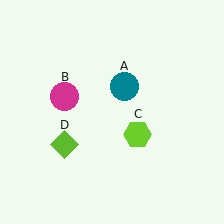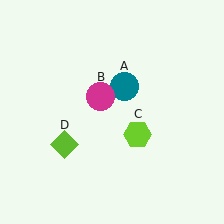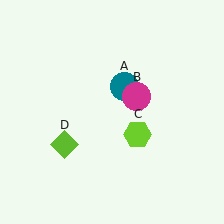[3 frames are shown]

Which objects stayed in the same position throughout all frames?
Teal circle (object A) and lime hexagon (object C) and lime diamond (object D) remained stationary.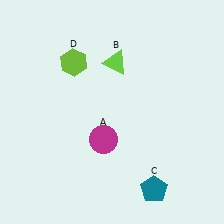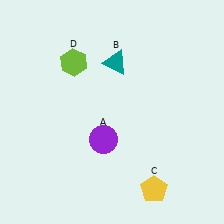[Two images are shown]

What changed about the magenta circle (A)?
In Image 1, A is magenta. In Image 2, it changed to purple.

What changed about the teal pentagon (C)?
In Image 1, C is teal. In Image 2, it changed to yellow.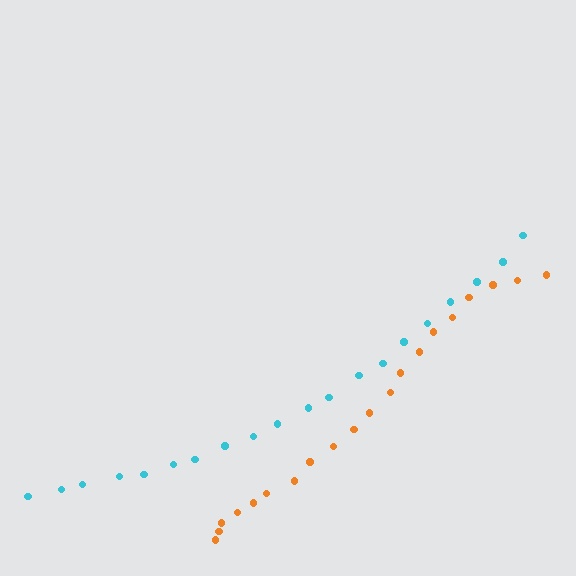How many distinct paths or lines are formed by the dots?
There are 2 distinct paths.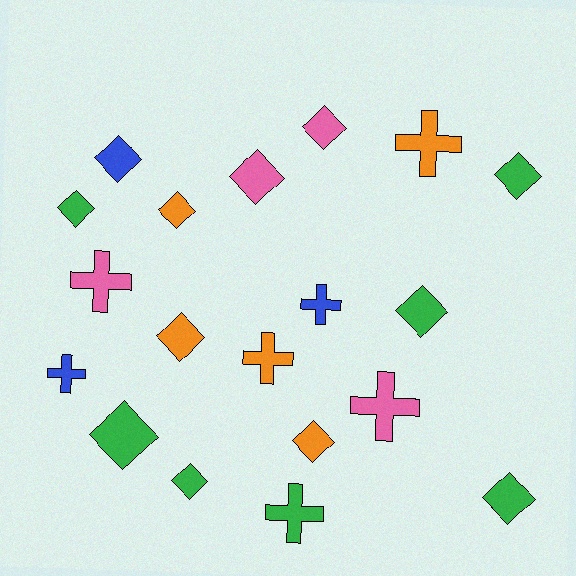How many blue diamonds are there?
There is 1 blue diamond.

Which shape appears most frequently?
Diamond, with 12 objects.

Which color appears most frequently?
Green, with 7 objects.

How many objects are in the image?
There are 19 objects.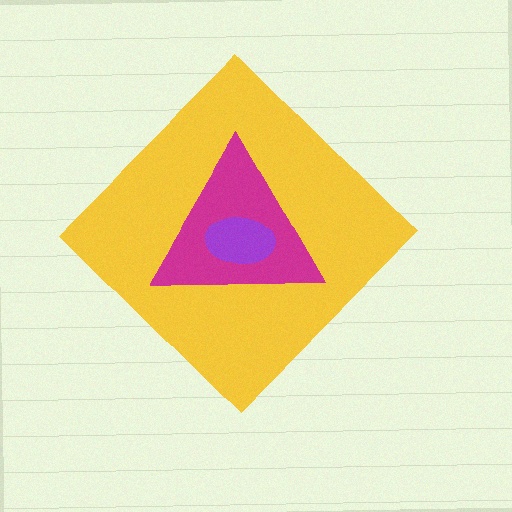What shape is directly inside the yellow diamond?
The magenta triangle.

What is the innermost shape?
The purple ellipse.